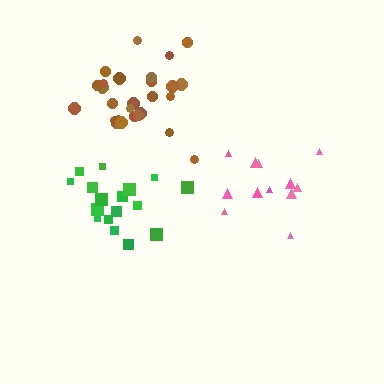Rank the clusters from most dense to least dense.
brown, green, pink.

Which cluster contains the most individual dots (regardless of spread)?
Brown (27).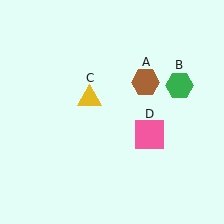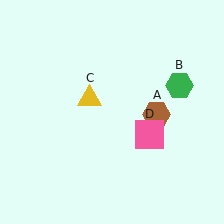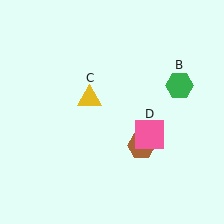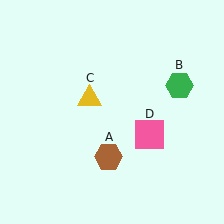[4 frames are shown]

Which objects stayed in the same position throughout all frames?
Green hexagon (object B) and yellow triangle (object C) and pink square (object D) remained stationary.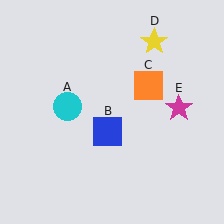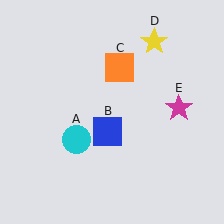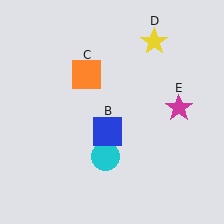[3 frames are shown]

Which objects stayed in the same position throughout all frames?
Blue square (object B) and yellow star (object D) and magenta star (object E) remained stationary.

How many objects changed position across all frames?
2 objects changed position: cyan circle (object A), orange square (object C).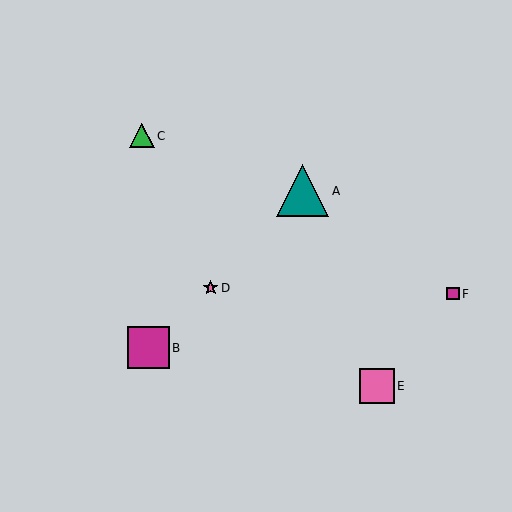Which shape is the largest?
The teal triangle (labeled A) is the largest.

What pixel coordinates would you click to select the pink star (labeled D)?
Click at (211, 288) to select the pink star D.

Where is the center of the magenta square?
The center of the magenta square is at (453, 294).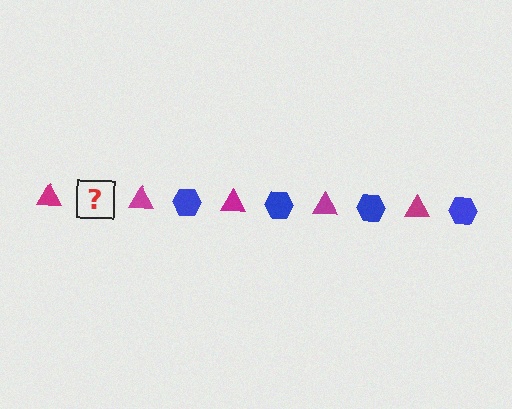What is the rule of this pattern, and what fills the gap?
The rule is that the pattern alternates between magenta triangle and blue hexagon. The gap should be filled with a blue hexagon.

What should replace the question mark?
The question mark should be replaced with a blue hexagon.